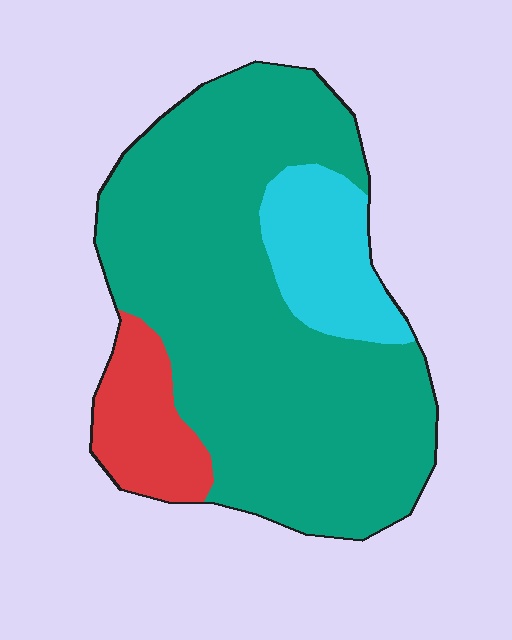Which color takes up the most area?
Teal, at roughly 75%.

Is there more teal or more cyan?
Teal.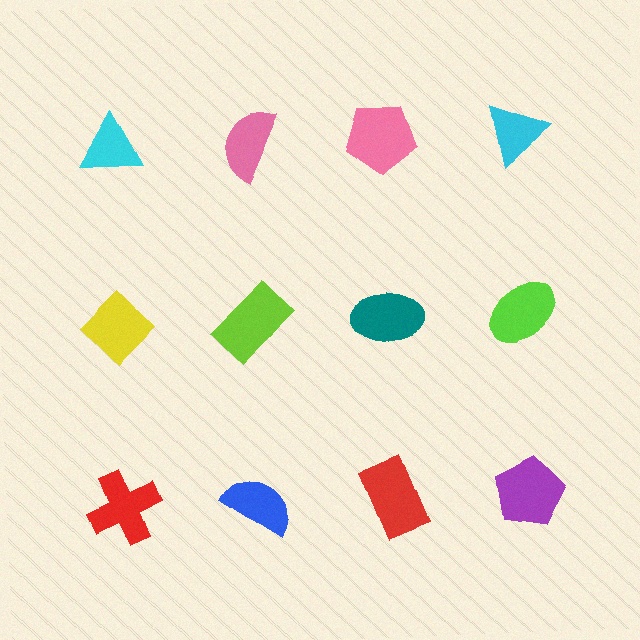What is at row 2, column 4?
A lime ellipse.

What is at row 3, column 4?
A purple pentagon.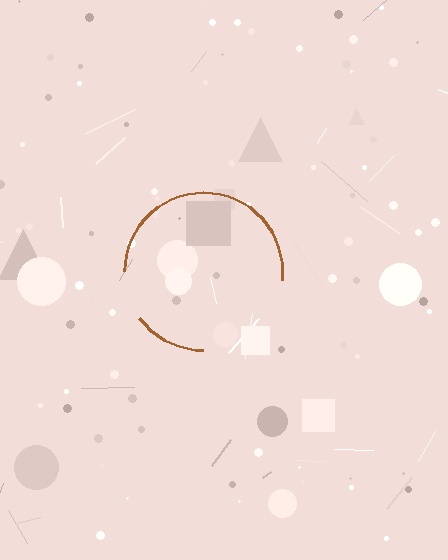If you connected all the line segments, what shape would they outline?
They would outline a circle.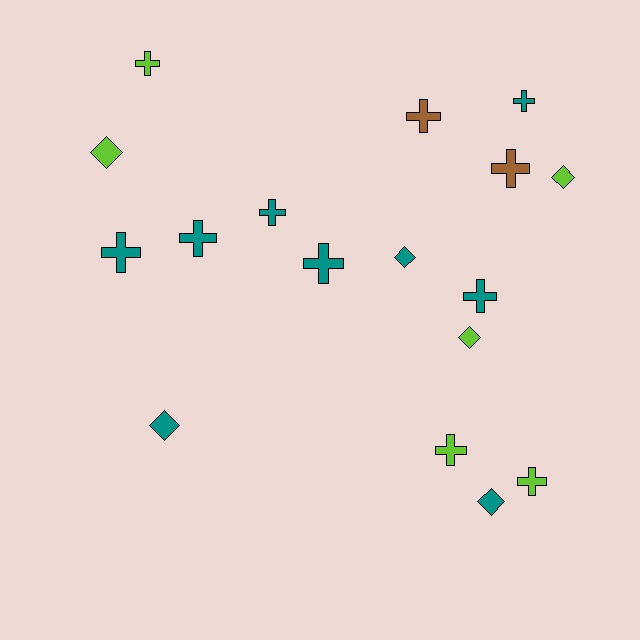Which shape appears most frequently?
Cross, with 11 objects.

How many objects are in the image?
There are 17 objects.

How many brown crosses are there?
There are 2 brown crosses.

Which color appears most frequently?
Teal, with 9 objects.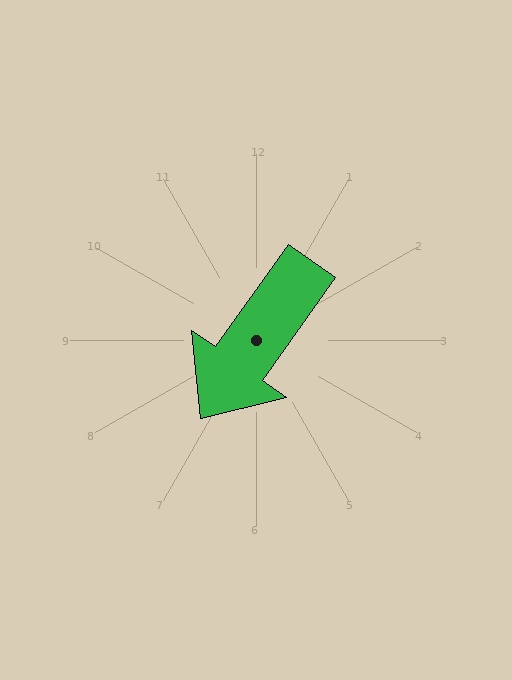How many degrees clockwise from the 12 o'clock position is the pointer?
Approximately 215 degrees.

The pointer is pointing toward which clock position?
Roughly 7 o'clock.